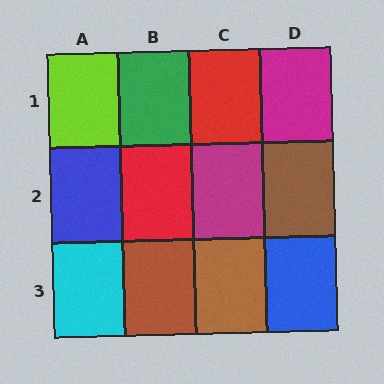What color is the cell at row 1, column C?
Red.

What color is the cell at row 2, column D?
Brown.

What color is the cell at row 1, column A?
Lime.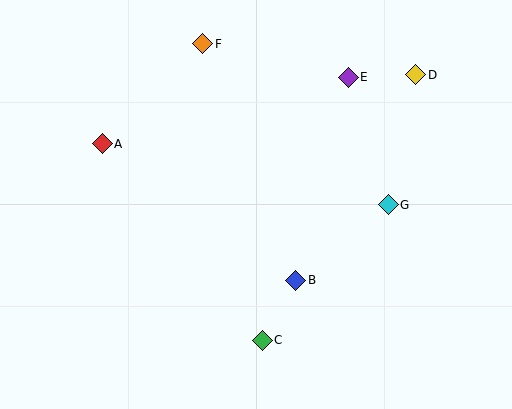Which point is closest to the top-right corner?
Point D is closest to the top-right corner.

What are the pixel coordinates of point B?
Point B is at (296, 280).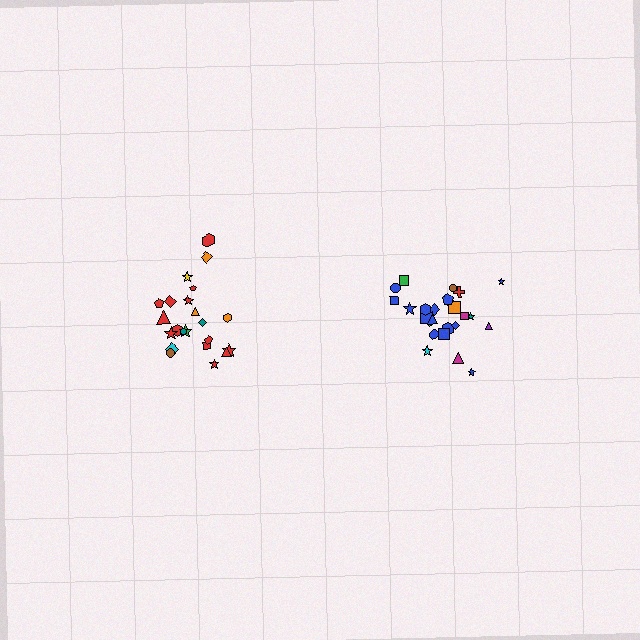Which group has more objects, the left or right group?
The right group.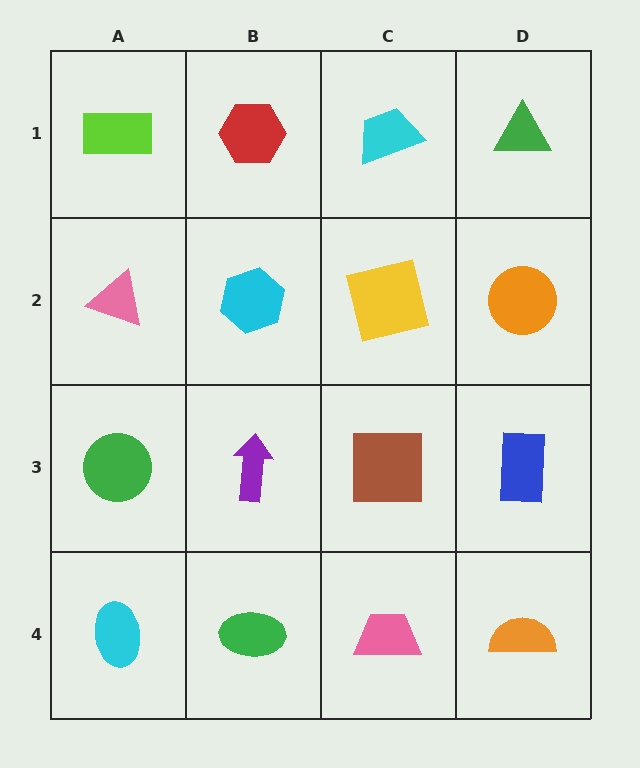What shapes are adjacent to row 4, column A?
A green circle (row 3, column A), a green ellipse (row 4, column B).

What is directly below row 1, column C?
A yellow square.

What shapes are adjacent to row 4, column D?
A blue rectangle (row 3, column D), a pink trapezoid (row 4, column C).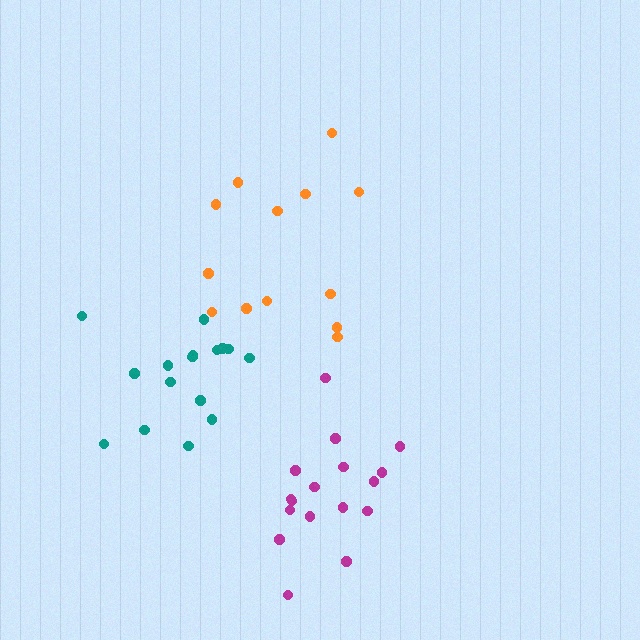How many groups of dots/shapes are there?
There are 3 groups.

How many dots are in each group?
Group 1: 13 dots, Group 2: 17 dots, Group 3: 16 dots (46 total).